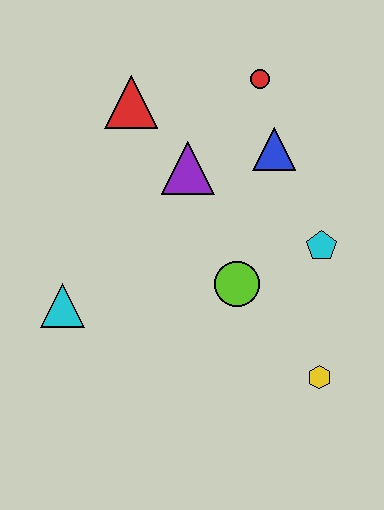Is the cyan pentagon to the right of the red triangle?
Yes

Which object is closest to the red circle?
The blue triangle is closest to the red circle.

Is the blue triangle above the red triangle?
No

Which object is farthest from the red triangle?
The yellow hexagon is farthest from the red triangle.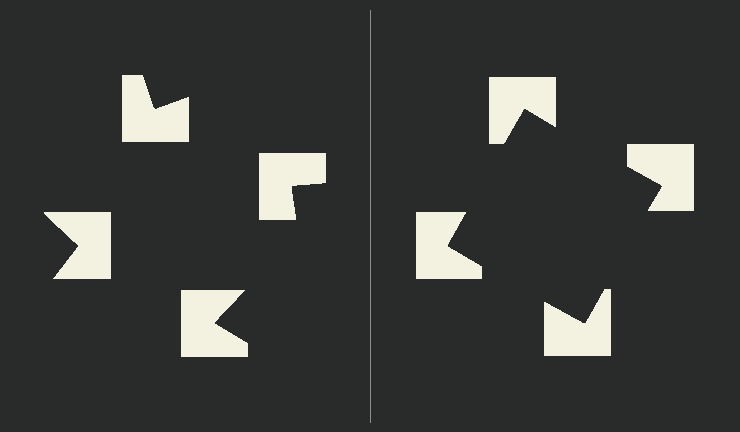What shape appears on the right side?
An illusory square.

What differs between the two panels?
The notched squares are positioned identically on both sides; only the wedge orientations differ. On the right they align to a square; on the left they are misaligned.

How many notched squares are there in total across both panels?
8 — 4 on each side.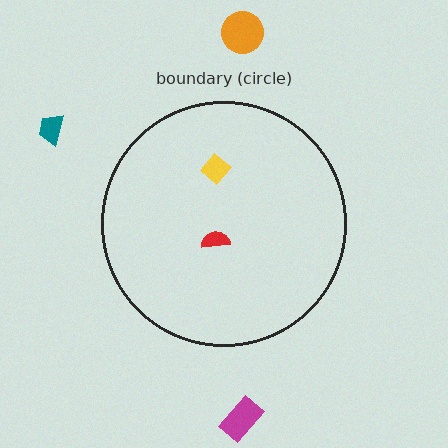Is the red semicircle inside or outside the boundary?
Inside.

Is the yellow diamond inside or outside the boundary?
Inside.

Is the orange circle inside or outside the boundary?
Outside.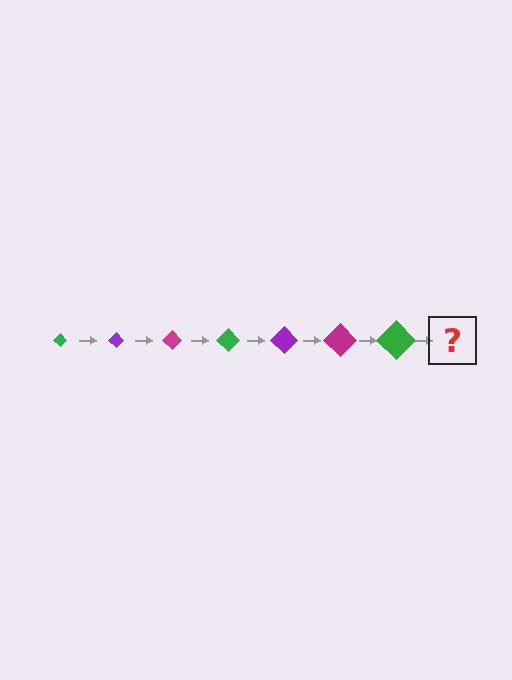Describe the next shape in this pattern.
It should be a purple diamond, larger than the previous one.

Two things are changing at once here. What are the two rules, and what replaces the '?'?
The two rules are that the diamond grows larger each step and the color cycles through green, purple, and magenta. The '?' should be a purple diamond, larger than the previous one.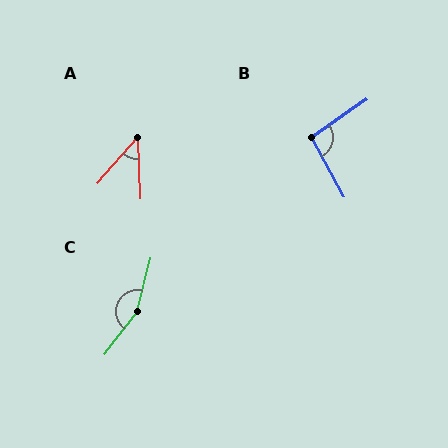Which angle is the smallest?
A, at approximately 44 degrees.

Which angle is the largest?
C, at approximately 156 degrees.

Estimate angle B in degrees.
Approximately 96 degrees.